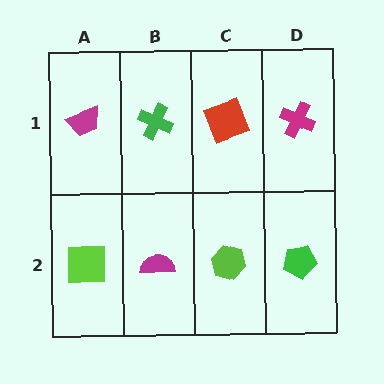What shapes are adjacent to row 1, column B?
A magenta semicircle (row 2, column B), a magenta trapezoid (row 1, column A), a red square (row 1, column C).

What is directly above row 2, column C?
A red square.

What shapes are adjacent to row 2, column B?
A green cross (row 1, column B), a lime square (row 2, column A), a lime hexagon (row 2, column C).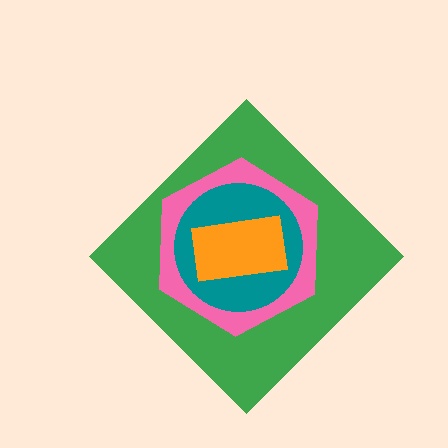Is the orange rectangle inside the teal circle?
Yes.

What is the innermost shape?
The orange rectangle.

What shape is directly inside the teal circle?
The orange rectangle.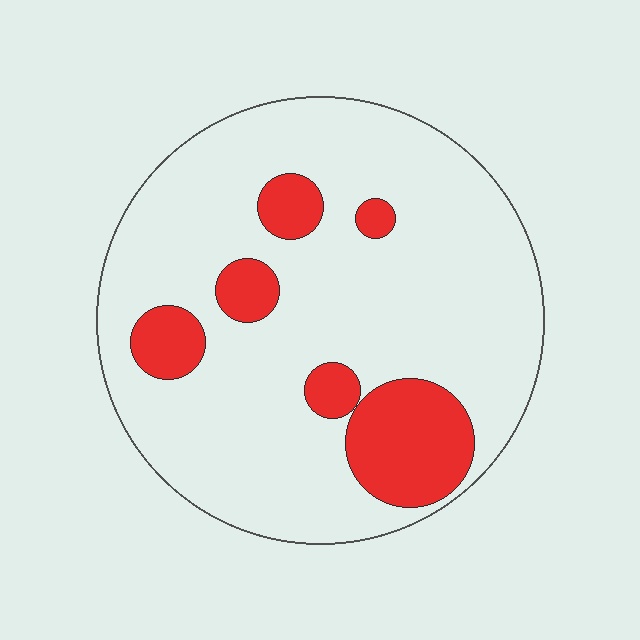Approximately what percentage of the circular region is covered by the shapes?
Approximately 20%.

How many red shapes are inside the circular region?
6.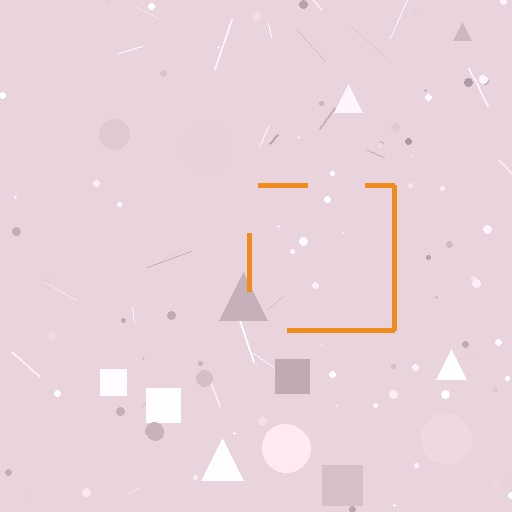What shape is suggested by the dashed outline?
The dashed outline suggests a square.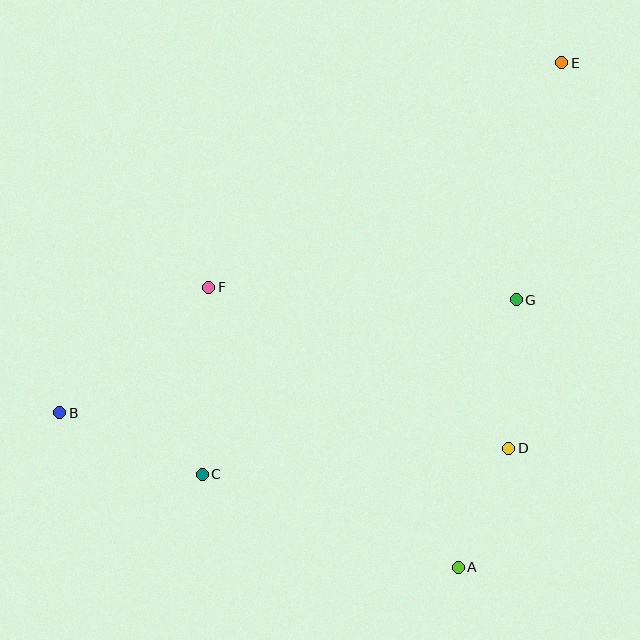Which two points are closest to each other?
Points A and D are closest to each other.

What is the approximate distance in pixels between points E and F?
The distance between E and F is approximately 419 pixels.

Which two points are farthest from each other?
Points B and E are farthest from each other.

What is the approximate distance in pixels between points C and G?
The distance between C and G is approximately 359 pixels.